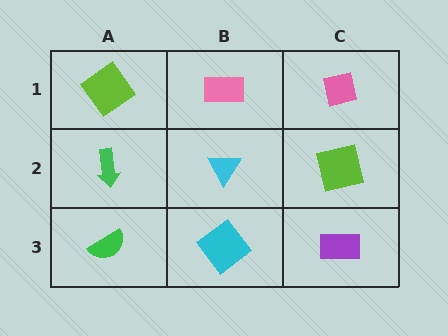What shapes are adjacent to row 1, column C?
A lime square (row 2, column C), a pink rectangle (row 1, column B).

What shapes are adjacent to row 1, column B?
A cyan triangle (row 2, column B), a lime diamond (row 1, column A), a pink square (row 1, column C).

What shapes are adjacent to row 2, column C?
A pink square (row 1, column C), a purple rectangle (row 3, column C), a cyan triangle (row 2, column B).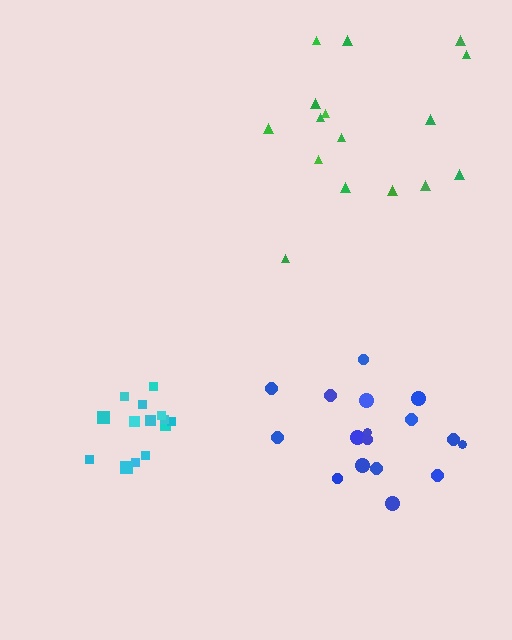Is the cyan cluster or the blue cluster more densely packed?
Cyan.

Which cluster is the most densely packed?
Cyan.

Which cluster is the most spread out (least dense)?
Green.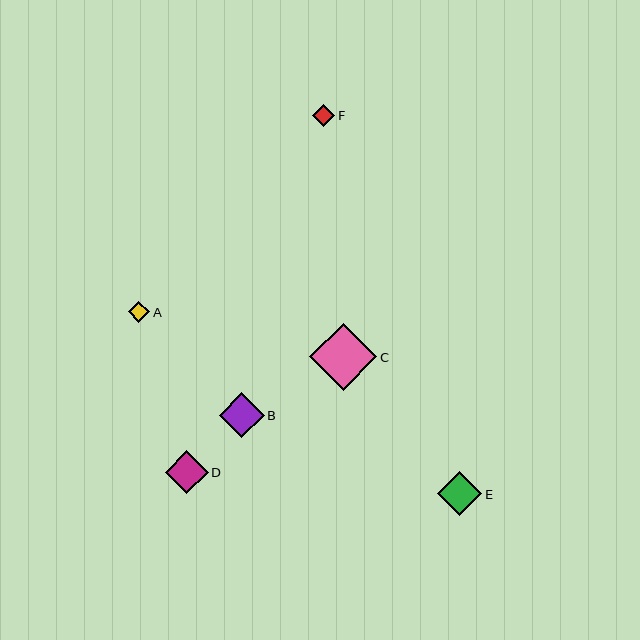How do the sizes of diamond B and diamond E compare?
Diamond B and diamond E are approximately the same size.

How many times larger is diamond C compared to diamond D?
Diamond C is approximately 1.6 times the size of diamond D.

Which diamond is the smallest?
Diamond A is the smallest with a size of approximately 21 pixels.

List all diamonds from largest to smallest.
From largest to smallest: C, B, E, D, F, A.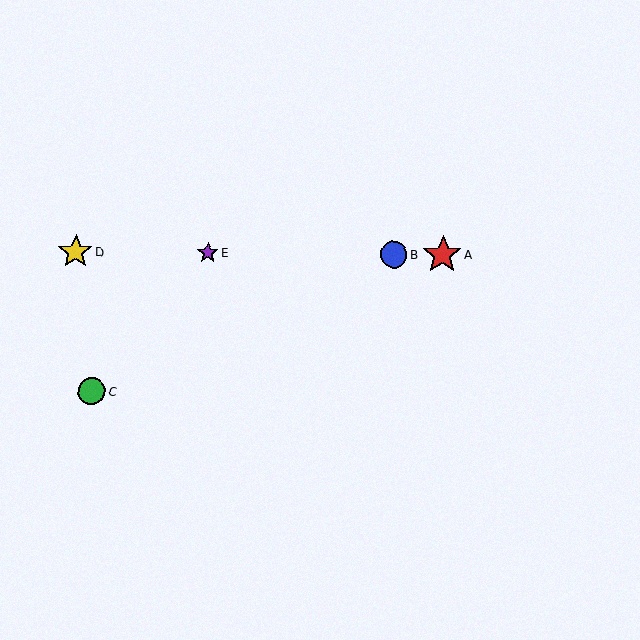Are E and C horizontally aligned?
No, E is at y≈253 and C is at y≈392.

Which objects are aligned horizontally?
Objects A, B, D, E are aligned horizontally.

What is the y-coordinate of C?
Object C is at y≈392.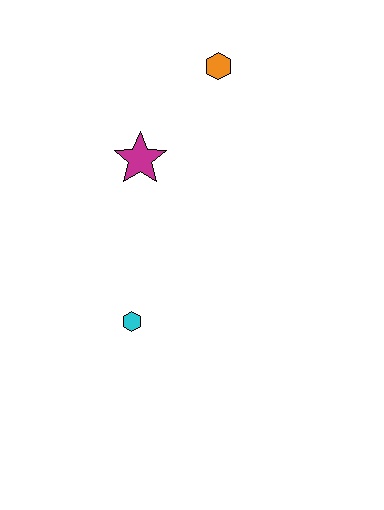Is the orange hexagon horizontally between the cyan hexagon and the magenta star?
No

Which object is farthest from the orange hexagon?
The cyan hexagon is farthest from the orange hexagon.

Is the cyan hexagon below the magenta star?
Yes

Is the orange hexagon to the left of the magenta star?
No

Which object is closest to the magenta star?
The orange hexagon is closest to the magenta star.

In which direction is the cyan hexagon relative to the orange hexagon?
The cyan hexagon is below the orange hexagon.